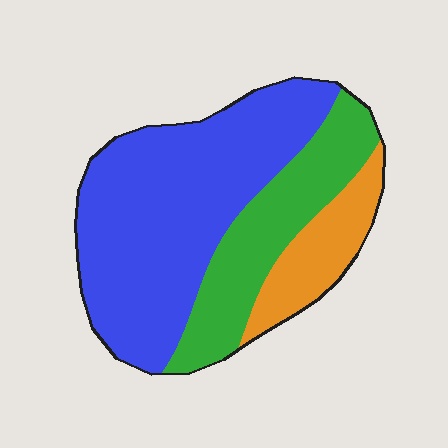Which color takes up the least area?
Orange, at roughly 15%.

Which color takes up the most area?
Blue, at roughly 60%.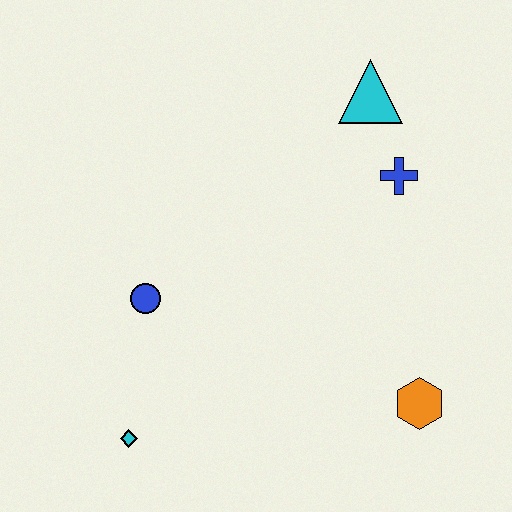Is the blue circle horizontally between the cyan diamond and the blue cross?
Yes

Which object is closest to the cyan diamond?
The blue circle is closest to the cyan diamond.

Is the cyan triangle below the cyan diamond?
No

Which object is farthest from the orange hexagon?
The cyan triangle is farthest from the orange hexagon.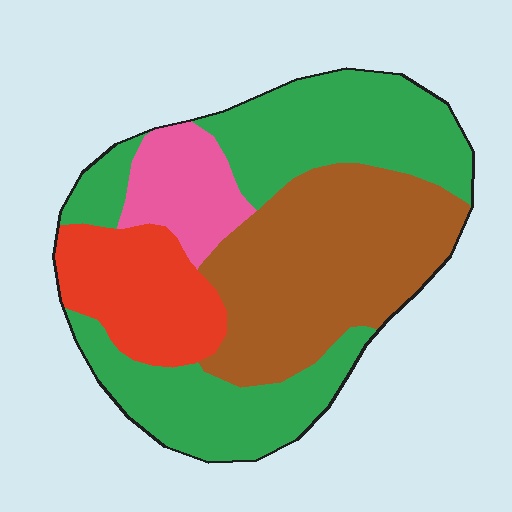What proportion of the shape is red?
Red takes up about one sixth (1/6) of the shape.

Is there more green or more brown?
Green.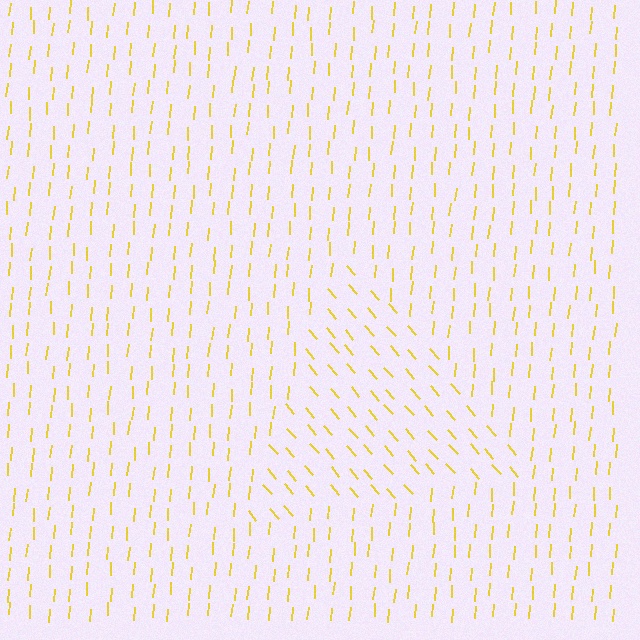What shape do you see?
I see a triangle.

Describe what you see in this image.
The image is filled with small yellow line segments. A triangle region in the image has lines oriented differently from the surrounding lines, creating a visible texture boundary.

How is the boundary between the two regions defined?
The boundary is defined purely by a change in line orientation (approximately 45 degrees difference). All lines are the same color and thickness.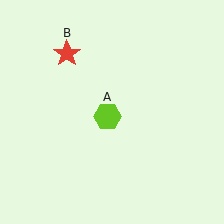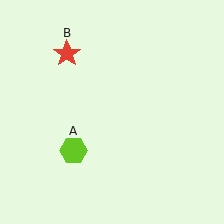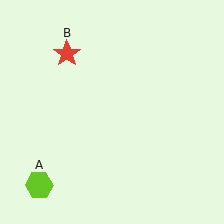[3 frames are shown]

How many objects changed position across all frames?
1 object changed position: lime hexagon (object A).